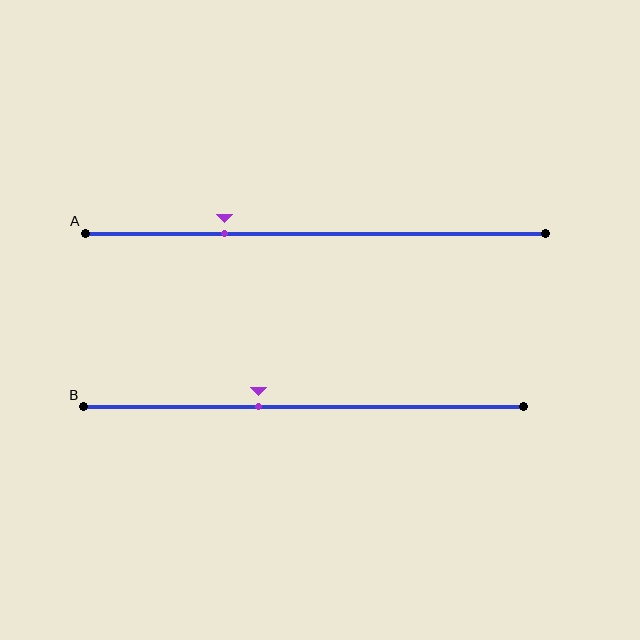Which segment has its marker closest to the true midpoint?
Segment B has its marker closest to the true midpoint.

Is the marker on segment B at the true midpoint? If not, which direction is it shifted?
No, the marker on segment B is shifted to the left by about 10% of the segment length.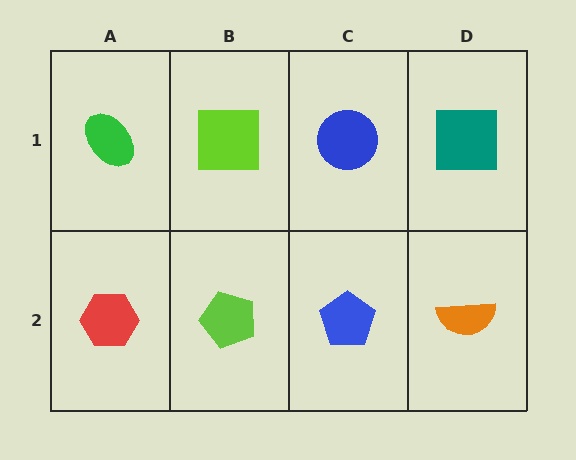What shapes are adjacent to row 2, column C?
A blue circle (row 1, column C), a lime pentagon (row 2, column B), an orange semicircle (row 2, column D).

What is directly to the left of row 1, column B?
A green ellipse.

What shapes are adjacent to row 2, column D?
A teal square (row 1, column D), a blue pentagon (row 2, column C).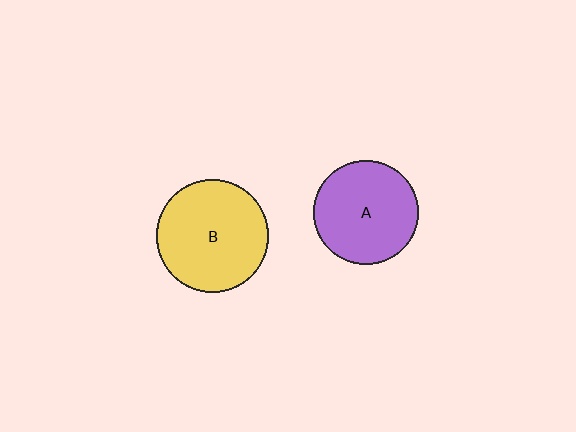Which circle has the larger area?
Circle B (yellow).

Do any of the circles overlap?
No, none of the circles overlap.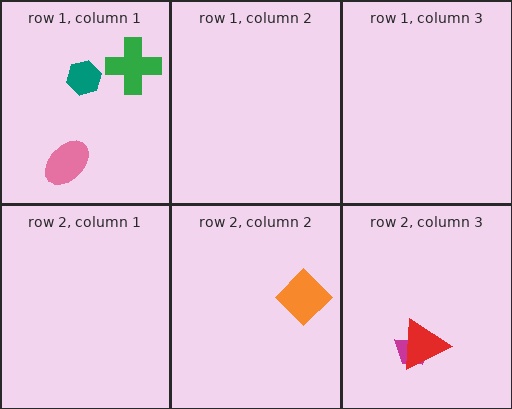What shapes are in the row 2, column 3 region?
The magenta trapezoid, the red triangle.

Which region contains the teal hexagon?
The row 1, column 1 region.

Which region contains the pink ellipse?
The row 1, column 1 region.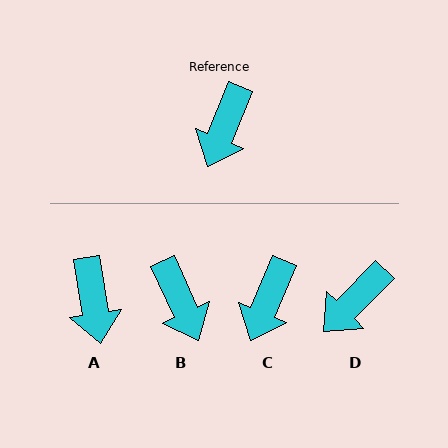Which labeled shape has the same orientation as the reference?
C.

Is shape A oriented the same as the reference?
No, it is off by about 32 degrees.